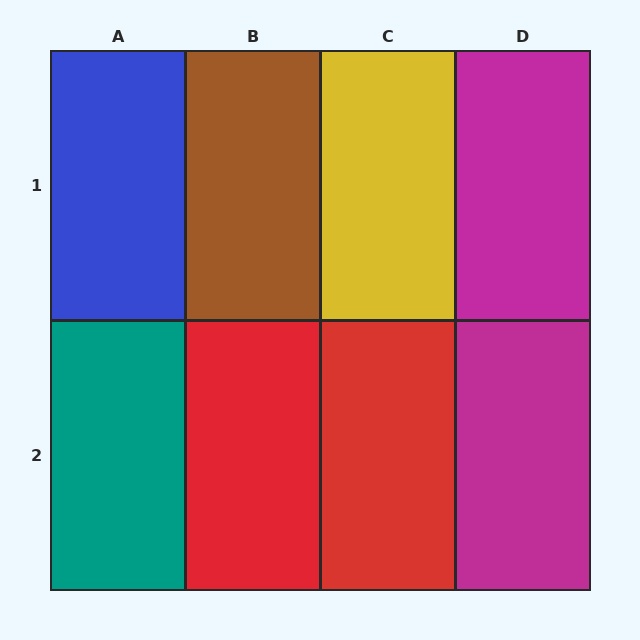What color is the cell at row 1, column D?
Magenta.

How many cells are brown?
1 cell is brown.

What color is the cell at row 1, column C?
Yellow.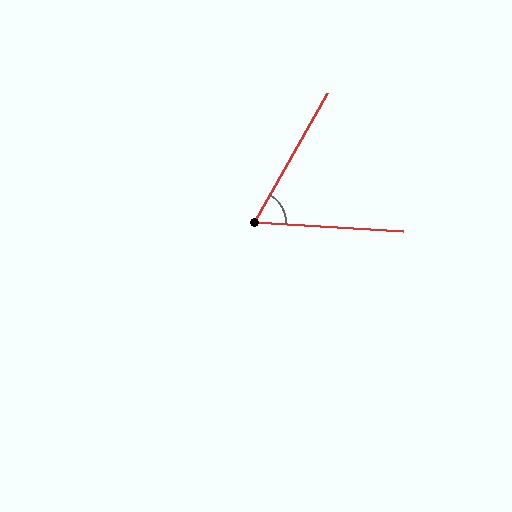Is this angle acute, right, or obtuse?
It is acute.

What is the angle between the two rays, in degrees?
Approximately 64 degrees.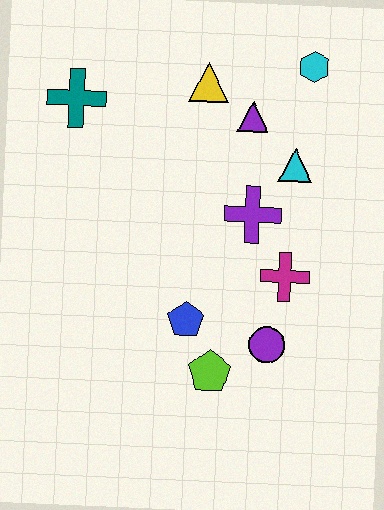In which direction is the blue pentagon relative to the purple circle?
The blue pentagon is to the left of the purple circle.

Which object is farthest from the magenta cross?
The teal cross is farthest from the magenta cross.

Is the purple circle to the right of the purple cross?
Yes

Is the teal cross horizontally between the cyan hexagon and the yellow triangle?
No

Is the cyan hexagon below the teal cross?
No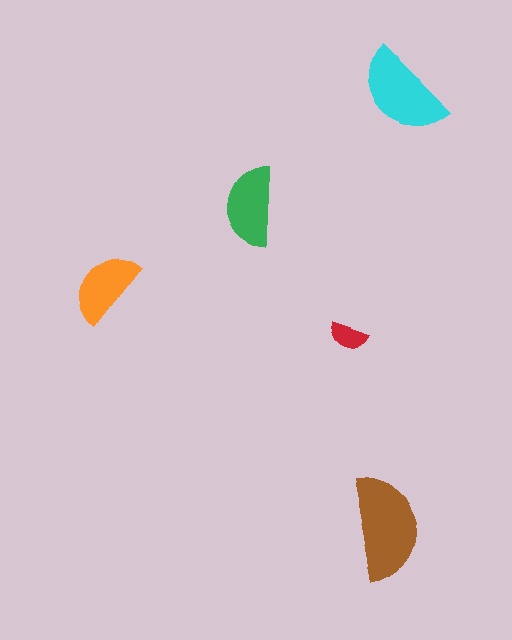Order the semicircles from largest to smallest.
the brown one, the cyan one, the green one, the orange one, the red one.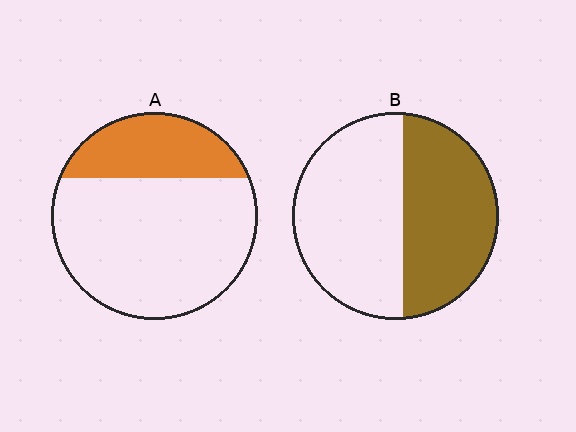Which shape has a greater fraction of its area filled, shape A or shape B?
Shape B.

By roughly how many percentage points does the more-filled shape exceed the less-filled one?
By roughly 20 percentage points (B over A).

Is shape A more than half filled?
No.